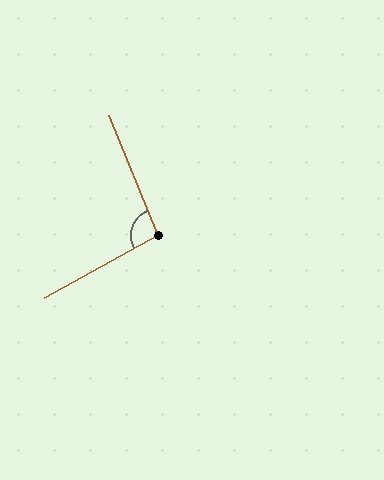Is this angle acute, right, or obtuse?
It is obtuse.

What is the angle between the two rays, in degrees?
Approximately 97 degrees.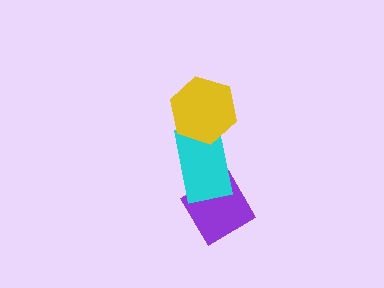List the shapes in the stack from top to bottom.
From top to bottom: the yellow hexagon, the cyan rectangle, the purple diamond.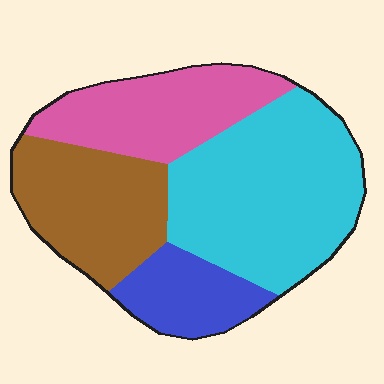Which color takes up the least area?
Blue, at roughly 15%.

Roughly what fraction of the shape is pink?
Pink covers around 25% of the shape.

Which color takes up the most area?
Cyan, at roughly 40%.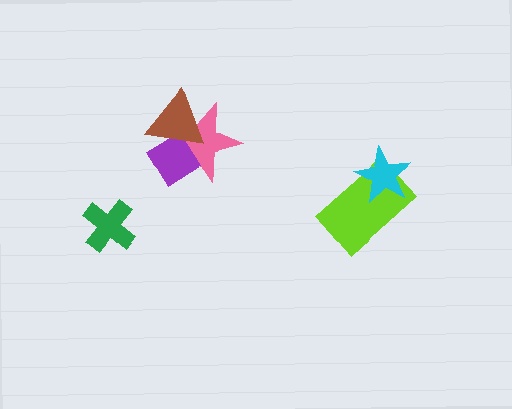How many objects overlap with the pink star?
2 objects overlap with the pink star.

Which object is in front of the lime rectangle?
The cyan star is in front of the lime rectangle.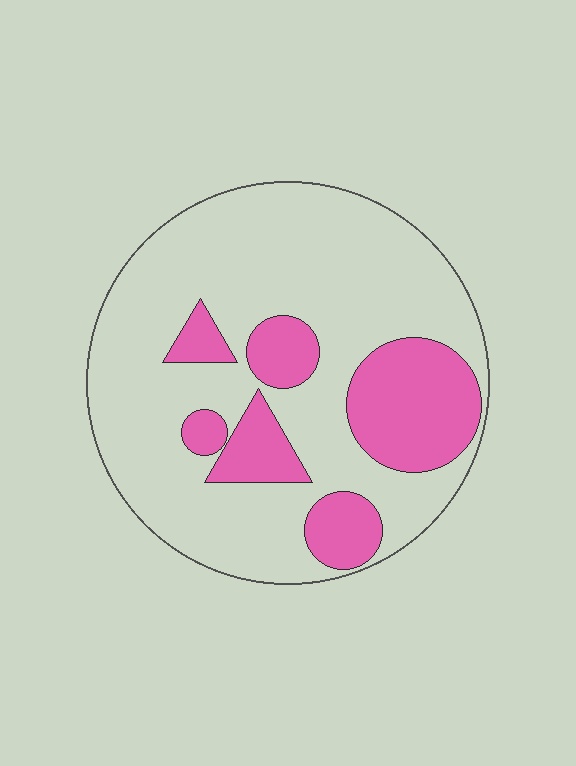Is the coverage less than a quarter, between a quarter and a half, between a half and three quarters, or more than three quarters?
Between a quarter and a half.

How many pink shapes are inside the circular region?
6.